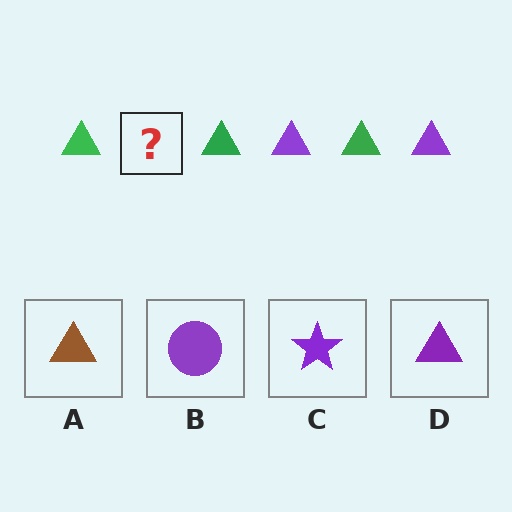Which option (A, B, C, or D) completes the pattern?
D.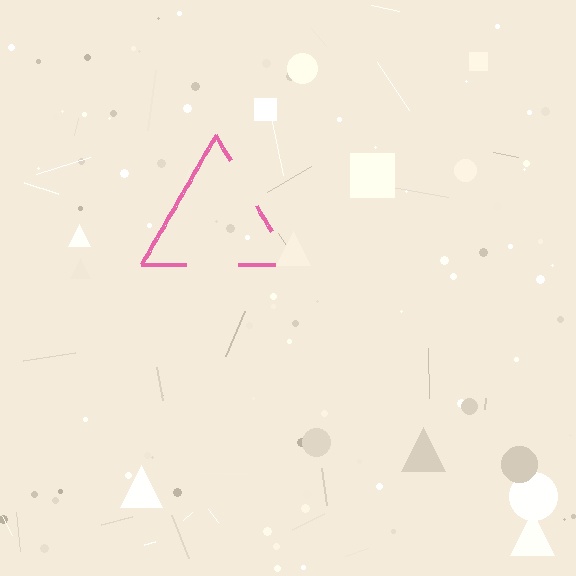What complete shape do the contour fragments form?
The contour fragments form a triangle.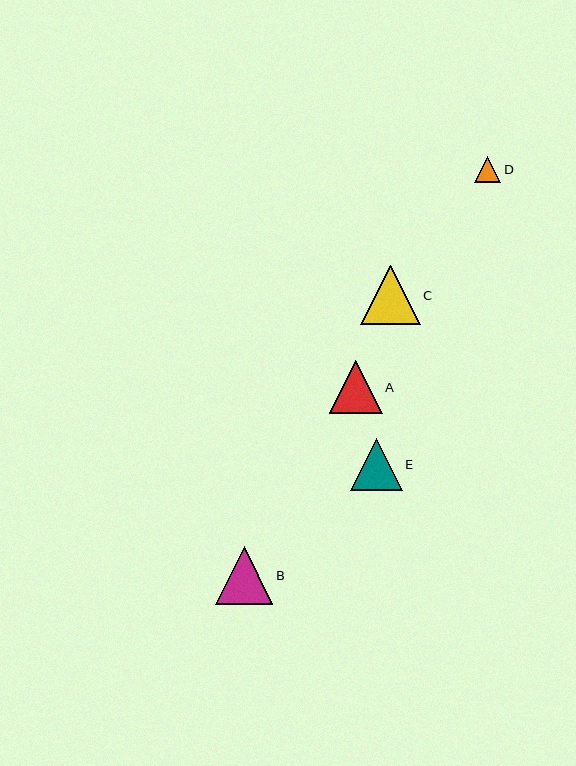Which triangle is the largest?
Triangle C is the largest with a size of approximately 60 pixels.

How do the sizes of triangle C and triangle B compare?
Triangle C and triangle B are approximately the same size.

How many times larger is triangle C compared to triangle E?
Triangle C is approximately 1.2 times the size of triangle E.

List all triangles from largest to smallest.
From largest to smallest: C, B, A, E, D.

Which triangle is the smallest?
Triangle D is the smallest with a size of approximately 26 pixels.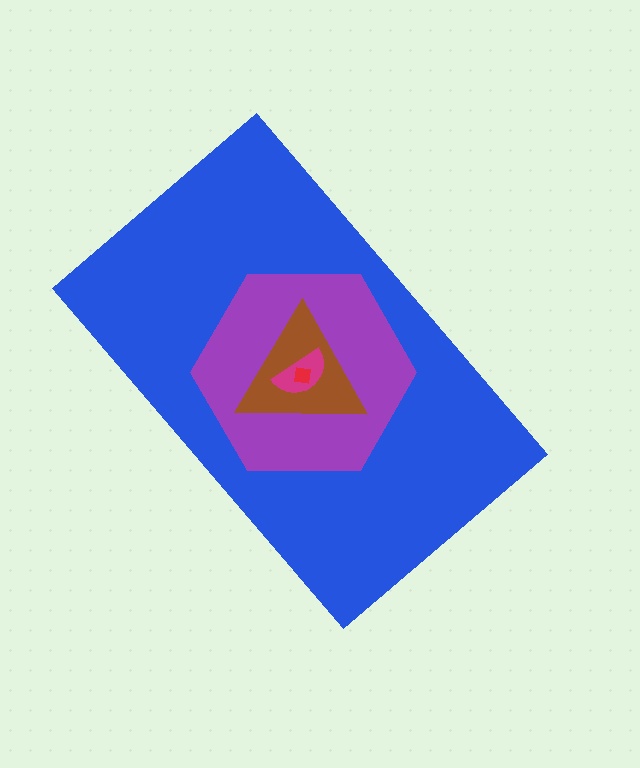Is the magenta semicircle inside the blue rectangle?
Yes.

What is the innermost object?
The red square.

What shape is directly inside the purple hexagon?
The brown triangle.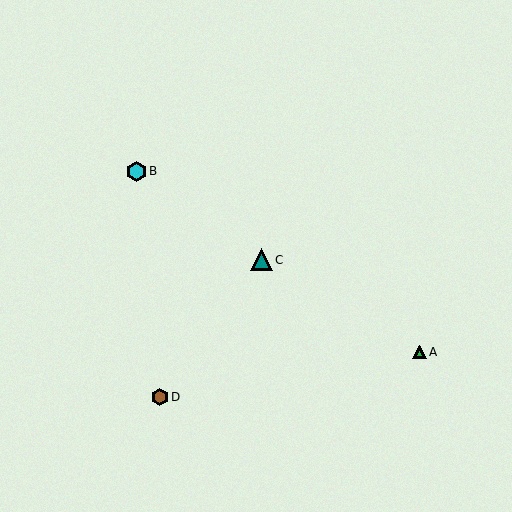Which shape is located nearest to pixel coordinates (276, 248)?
The teal triangle (labeled C) at (261, 260) is nearest to that location.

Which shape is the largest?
The teal triangle (labeled C) is the largest.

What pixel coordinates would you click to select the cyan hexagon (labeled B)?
Click at (136, 171) to select the cyan hexagon B.